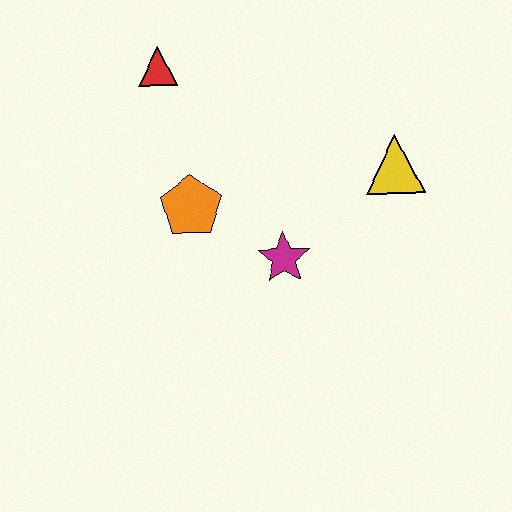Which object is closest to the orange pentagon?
The magenta star is closest to the orange pentagon.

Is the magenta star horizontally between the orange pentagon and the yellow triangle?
Yes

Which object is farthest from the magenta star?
The red triangle is farthest from the magenta star.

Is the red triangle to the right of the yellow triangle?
No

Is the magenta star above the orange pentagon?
No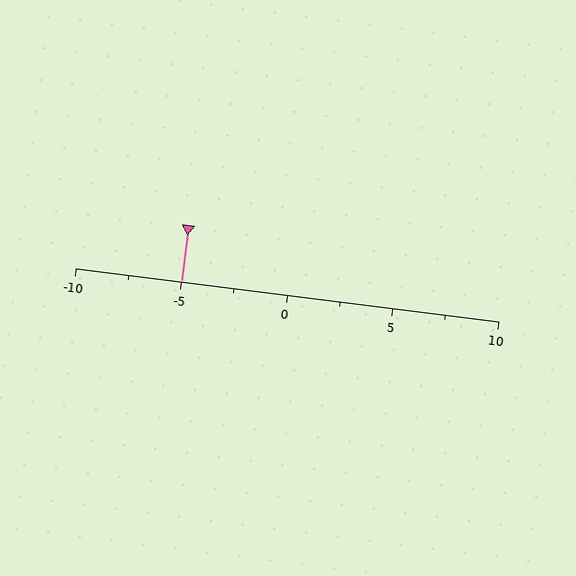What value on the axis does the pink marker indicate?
The marker indicates approximately -5.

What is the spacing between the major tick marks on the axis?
The major ticks are spaced 5 apart.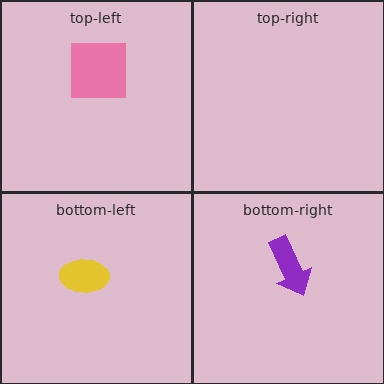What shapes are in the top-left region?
The pink square.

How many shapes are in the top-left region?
1.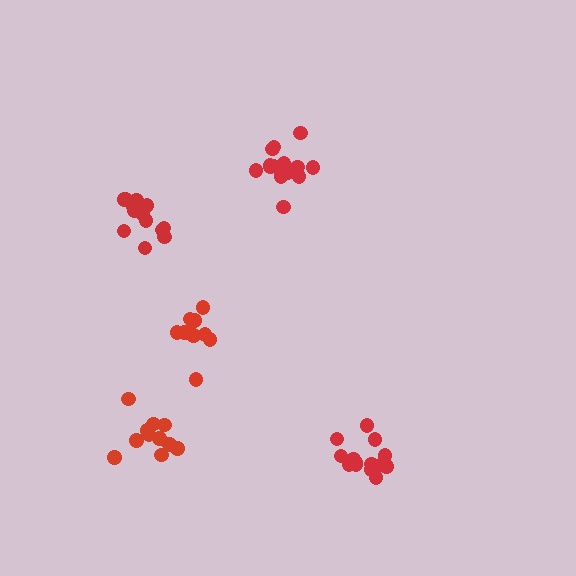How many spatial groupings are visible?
There are 5 spatial groupings.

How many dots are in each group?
Group 1: 15 dots, Group 2: 10 dots, Group 3: 14 dots, Group 4: 11 dots, Group 5: 14 dots (64 total).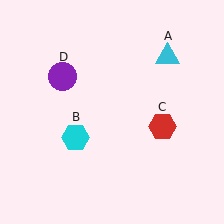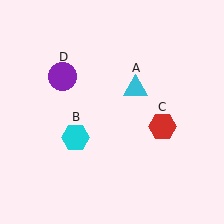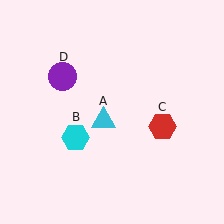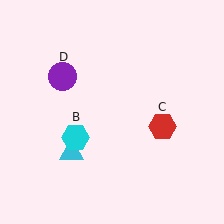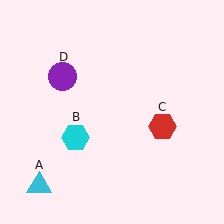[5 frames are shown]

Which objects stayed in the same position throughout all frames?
Cyan hexagon (object B) and red hexagon (object C) and purple circle (object D) remained stationary.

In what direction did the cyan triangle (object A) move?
The cyan triangle (object A) moved down and to the left.